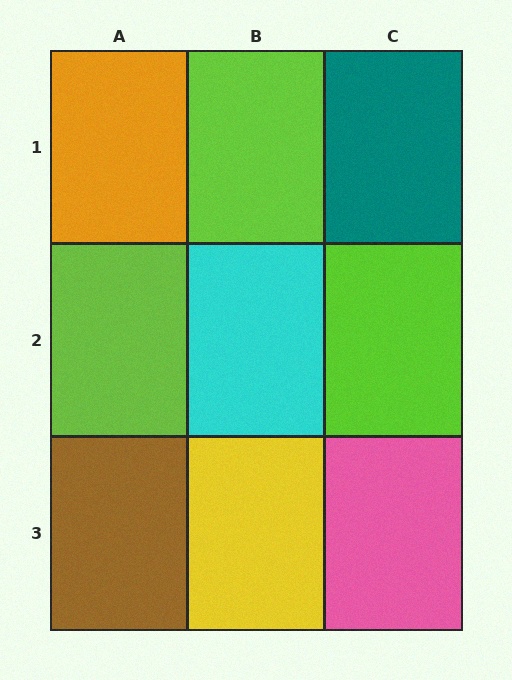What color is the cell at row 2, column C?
Lime.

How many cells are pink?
1 cell is pink.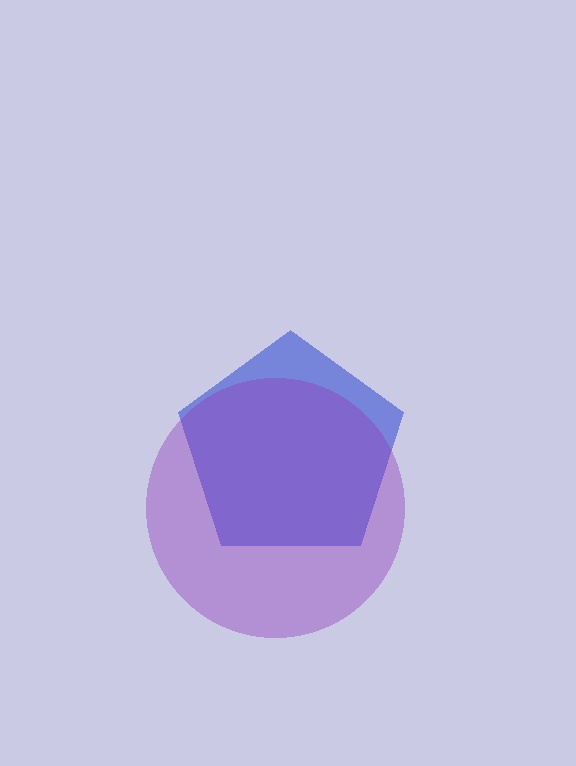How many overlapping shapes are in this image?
There are 2 overlapping shapes in the image.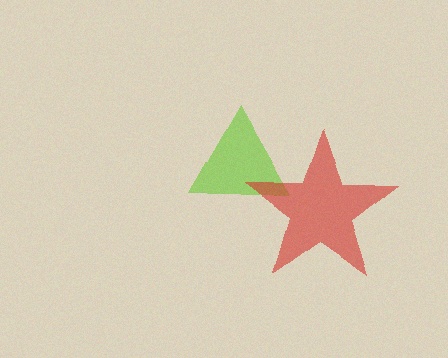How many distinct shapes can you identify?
There are 2 distinct shapes: a lime triangle, a red star.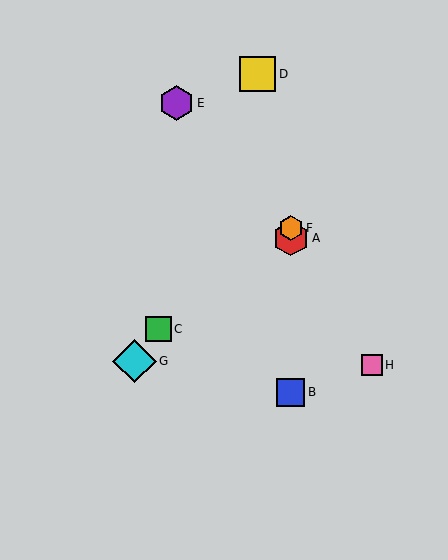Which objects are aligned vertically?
Objects A, B, F are aligned vertically.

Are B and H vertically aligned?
No, B is at x≈291 and H is at x≈372.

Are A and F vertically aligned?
Yes, both are at x≈291.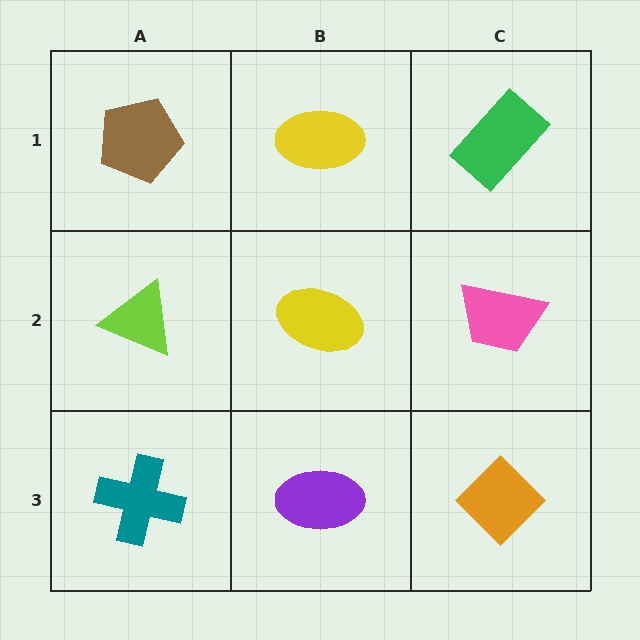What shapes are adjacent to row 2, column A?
A brown pentagon (row 1, column A), a teal cross (row 3, column A), a yellow ellipse (row 2, column B).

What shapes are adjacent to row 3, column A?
A lime triangle (row 2, column A), a purple ellipse (row 3, column B).